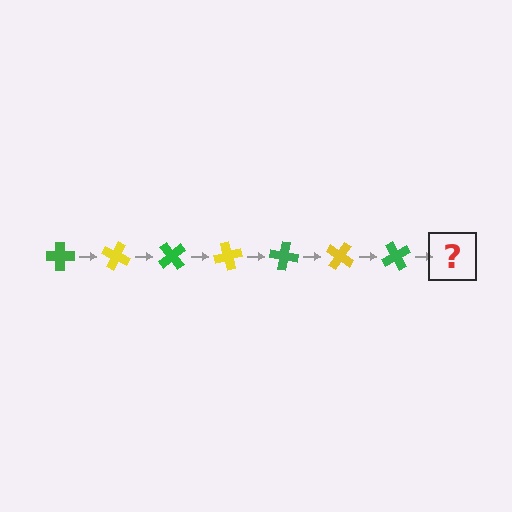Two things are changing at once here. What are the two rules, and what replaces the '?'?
The two rules are that it rotates 25 degrees each step and the color cycles through green and yellow. The '?' should be a yellow cross, rotated 175 degrees from the start.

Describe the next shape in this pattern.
It should be a yellow cross, rotated 175 degrees from the start.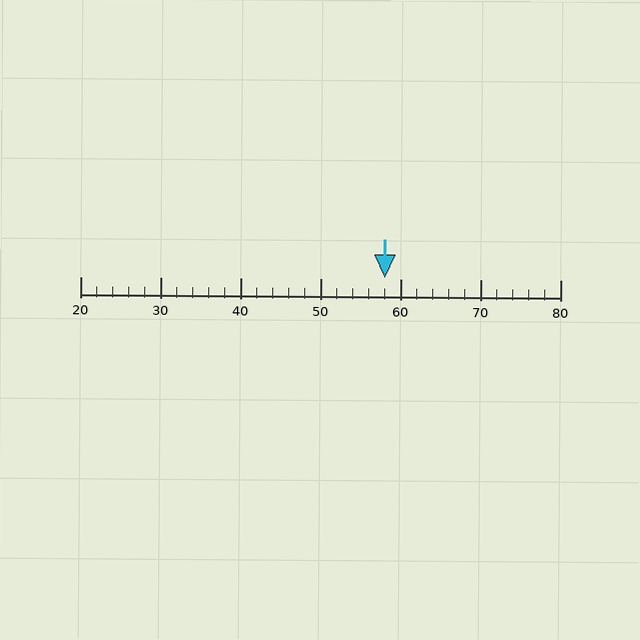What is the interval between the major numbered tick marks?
The major tick marks are spaced 10 units apart.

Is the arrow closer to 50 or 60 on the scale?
The arrow is closer to 60.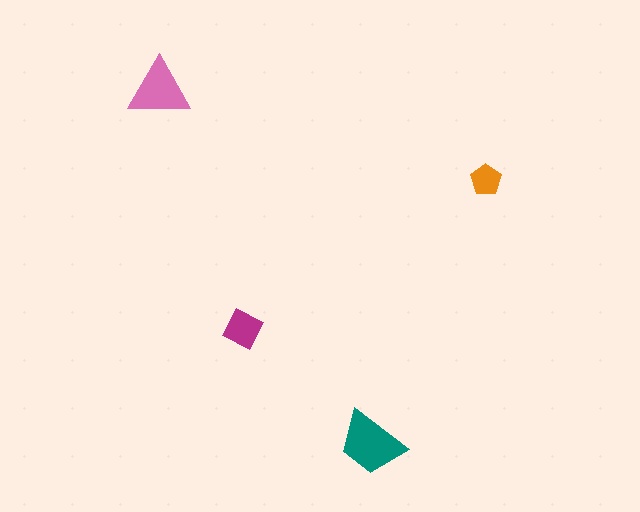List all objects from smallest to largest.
The orange pentagon, the magenta diamond, the pink triangle, the teal trapezoid.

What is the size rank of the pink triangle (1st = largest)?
2nd.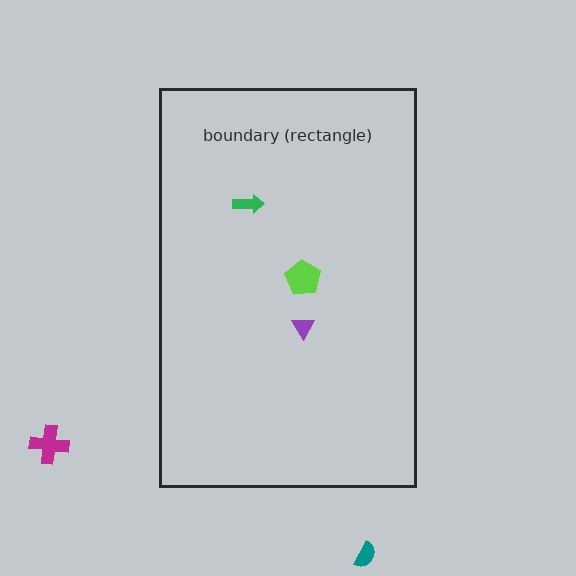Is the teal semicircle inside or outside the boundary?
Outside.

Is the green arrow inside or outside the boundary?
Inside.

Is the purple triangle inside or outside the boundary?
Inside.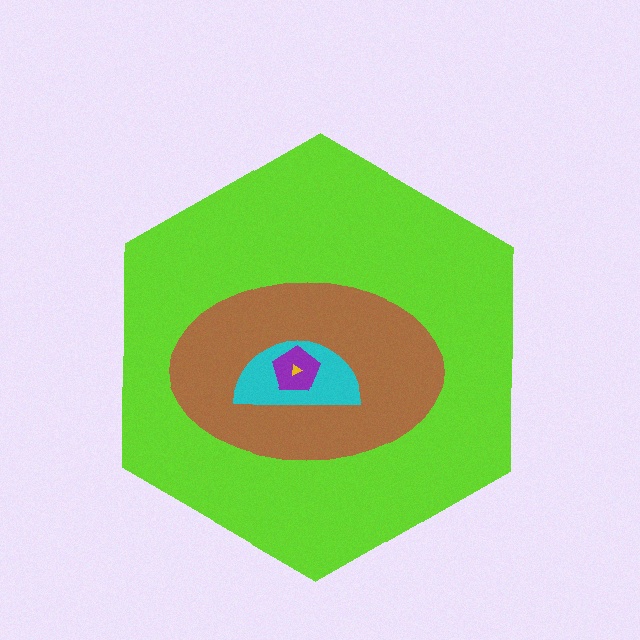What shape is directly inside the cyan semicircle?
The purple pentagon.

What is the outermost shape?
The lime hexagon.